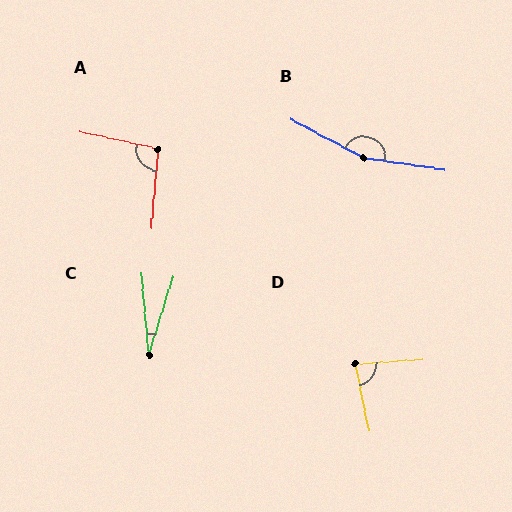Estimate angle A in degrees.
Approximately 97 degrees.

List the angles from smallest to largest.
C (22°), D (82°), A (97°), B (160°).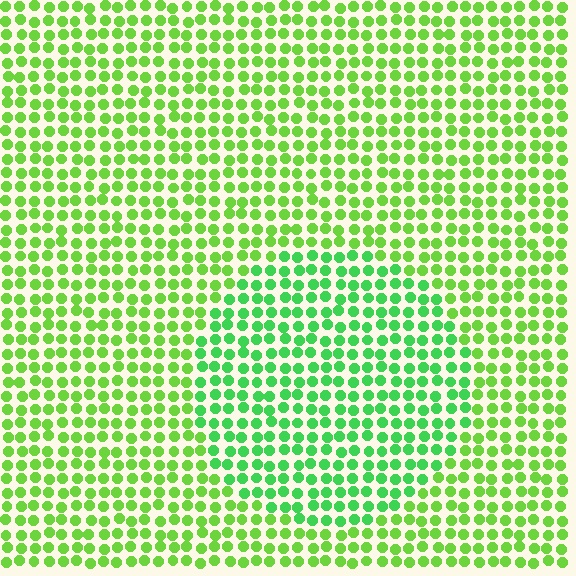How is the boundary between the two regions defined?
The boundary is defined purely by a slight shift in hue (about 28 degrees). Spacing, size, and orientation are identical on both sides.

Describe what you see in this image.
The image is filled with small lime elements in a uniform arrangement. A circle-shaped region is visible where the elements are tinted to a slightly different hue, forming a subtle color boundary.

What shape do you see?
I see a circle.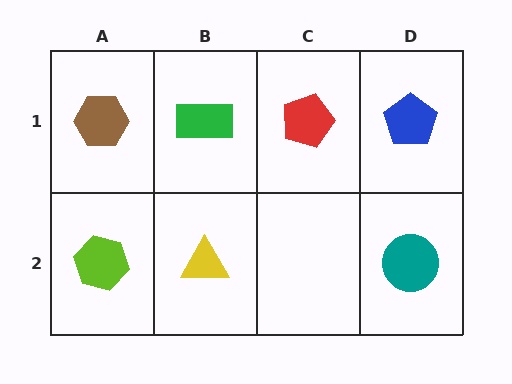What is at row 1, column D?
A blue pentagon.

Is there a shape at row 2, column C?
No, that cell is empty.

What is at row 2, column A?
A lime hexagon.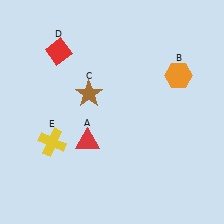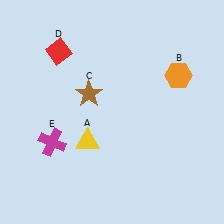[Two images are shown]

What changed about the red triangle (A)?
In Image 1, A is red. In Image 2, it changed to yellow.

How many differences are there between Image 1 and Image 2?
There are 2 differences between the two images.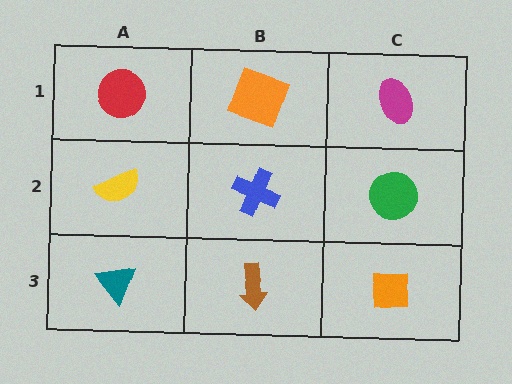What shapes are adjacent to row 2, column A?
A red circle (row 1, column A), a teal triangle (row 3, column A), a blue cross (row 2, column B).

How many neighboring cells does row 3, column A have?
2.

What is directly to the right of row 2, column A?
A blue cross.